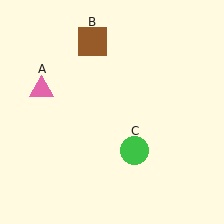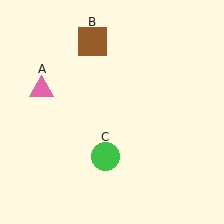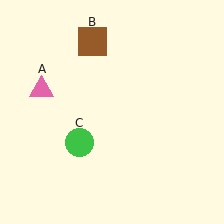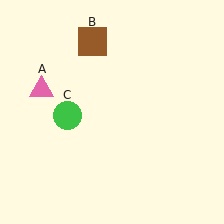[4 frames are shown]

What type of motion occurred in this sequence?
The green circle (object C) rotated clockwise around the center of the scene.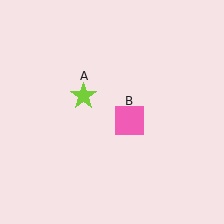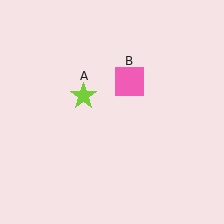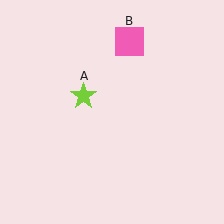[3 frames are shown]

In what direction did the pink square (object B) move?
The pink square (object B) moved up.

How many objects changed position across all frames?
1 object changed position: pink square (object B).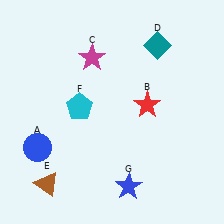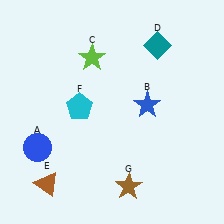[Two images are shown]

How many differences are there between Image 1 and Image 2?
There are 3 differences between the two images.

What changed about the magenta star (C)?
In Image 1, C is magenta. In Image 2, it changed to lime.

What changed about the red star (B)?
In Image 1, B is red. In Image 2, it changed to blue.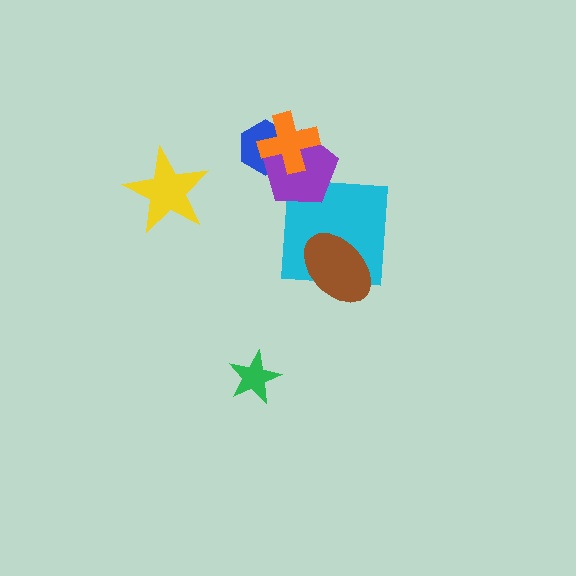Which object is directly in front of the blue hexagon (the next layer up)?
The purple pentagon is directly in front of the blue hexagon.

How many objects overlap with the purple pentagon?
3 objects overlap with the purple pentagon.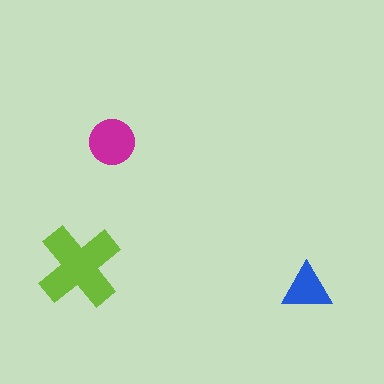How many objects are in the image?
There are 3 objects in the image.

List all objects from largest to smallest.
The lime cross, the magenta circle, the blue triangle.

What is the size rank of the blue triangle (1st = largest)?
3rd.